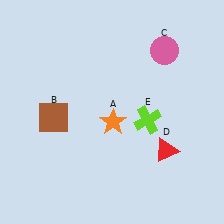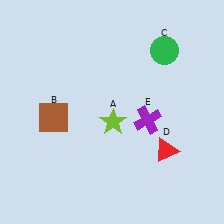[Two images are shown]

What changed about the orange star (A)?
In Image 1, A is orange. In Image 2, it changed to lime.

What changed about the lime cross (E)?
In Image 1, E is lime. In Image 2, it changed to purple.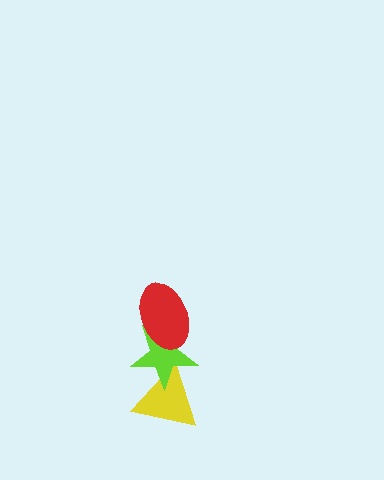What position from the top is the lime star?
The lime star is 2nd from the top.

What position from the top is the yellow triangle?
The yellow triangle is 3rd from the top.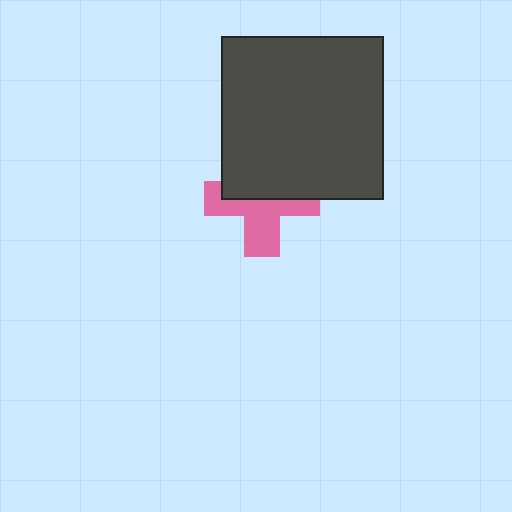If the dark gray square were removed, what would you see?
You would see the complete pink cross.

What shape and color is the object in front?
The object in front is a dark gray square.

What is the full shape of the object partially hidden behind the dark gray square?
The partially hidden object is a pink cross.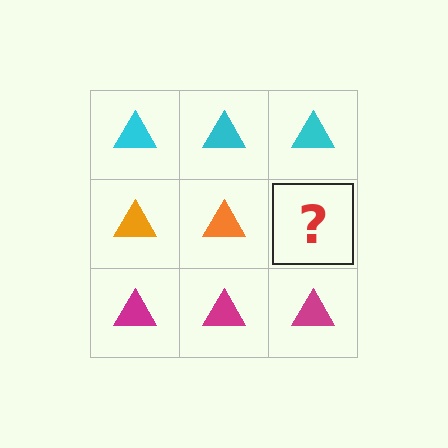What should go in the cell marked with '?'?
The missing cell should contain an orange triangle.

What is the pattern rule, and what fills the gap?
The rule is that each row has a consistent color. The gap should be filled with an orange triangle.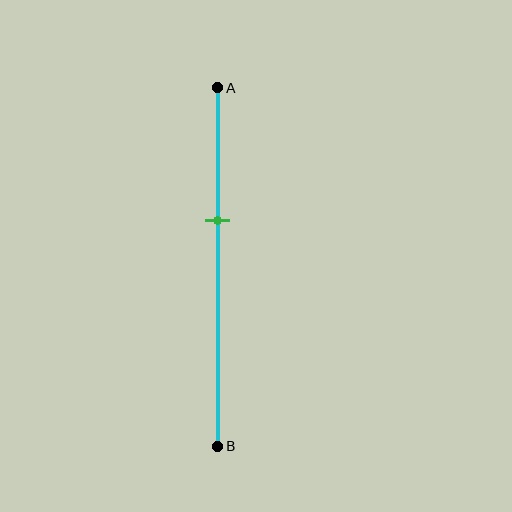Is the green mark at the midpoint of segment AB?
No, the mark is at about 35% from A, not at the 50% midpoint.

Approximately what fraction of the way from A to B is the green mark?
The green mark is approximately 35% of the way from A to B.